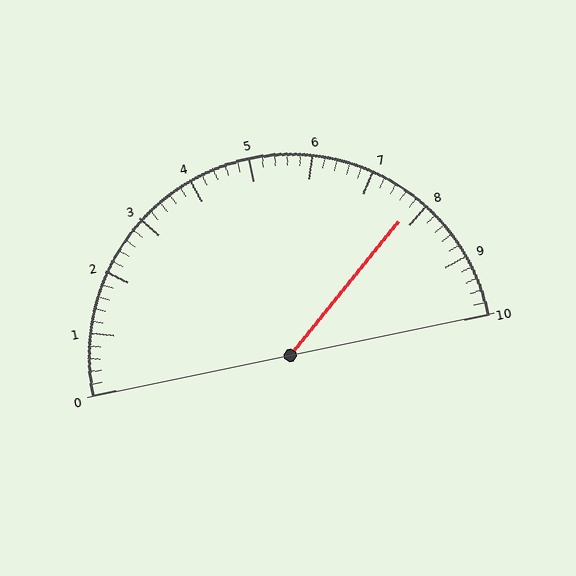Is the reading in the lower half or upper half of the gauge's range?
The reading is in the upper half of the range (0 to 10).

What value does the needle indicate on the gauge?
The needle indicates approximately 7.8.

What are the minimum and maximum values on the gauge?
The gauge ranges from 0 to 10.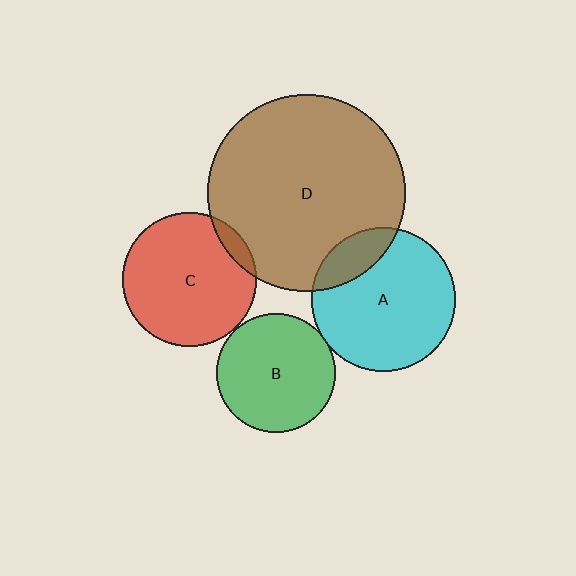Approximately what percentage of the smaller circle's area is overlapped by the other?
Approximately 20%.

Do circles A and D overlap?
Yes.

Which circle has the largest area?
Circle D (brown).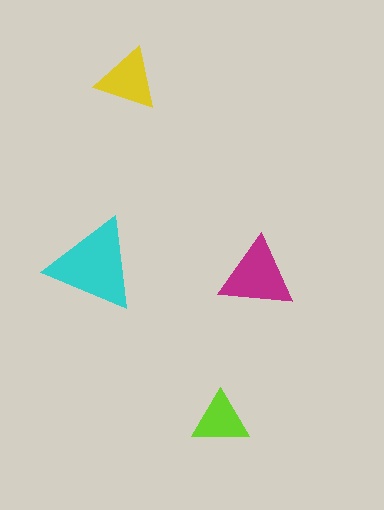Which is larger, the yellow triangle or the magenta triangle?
The magenta one.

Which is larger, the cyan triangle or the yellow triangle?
The cyan one.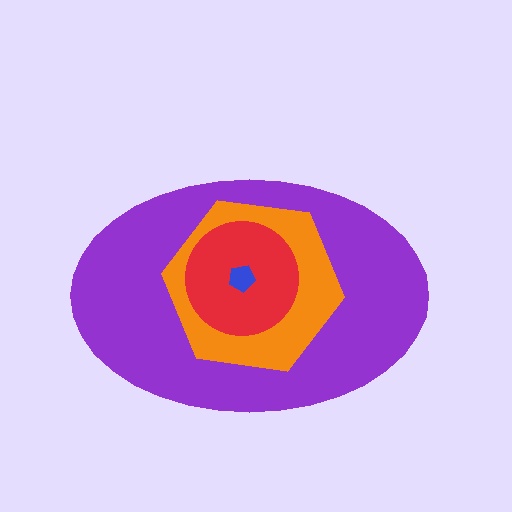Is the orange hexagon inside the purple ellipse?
Yes.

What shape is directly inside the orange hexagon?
The red circle.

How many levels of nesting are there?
4.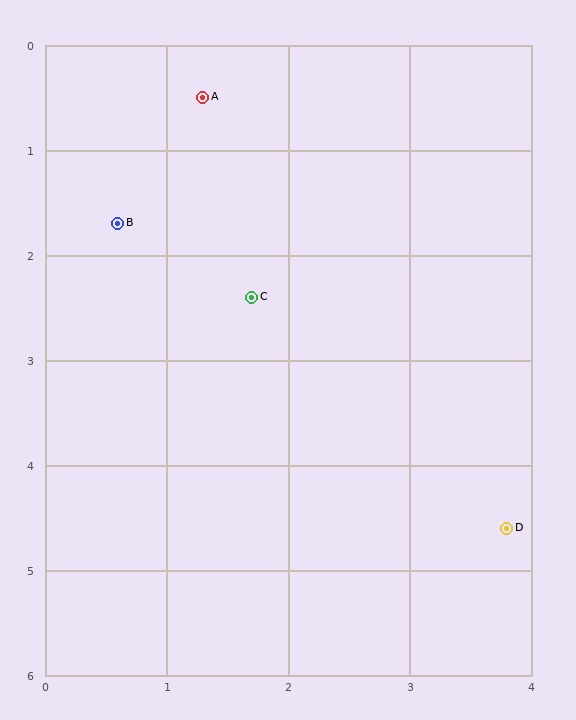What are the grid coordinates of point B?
Point B is at approximately (0.6, 1.7).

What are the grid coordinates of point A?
Point A is at approximately (1.3, 0.5).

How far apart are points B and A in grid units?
Points B and A are about 1.4 grid units apart.